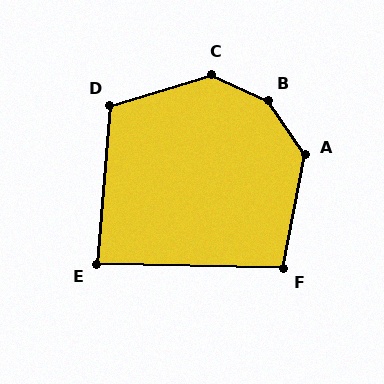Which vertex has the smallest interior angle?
E, at approximately 87 degrees.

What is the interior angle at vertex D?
Approximately 112 degrees (obtuse).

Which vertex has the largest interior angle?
B, at approximately 149 degrees.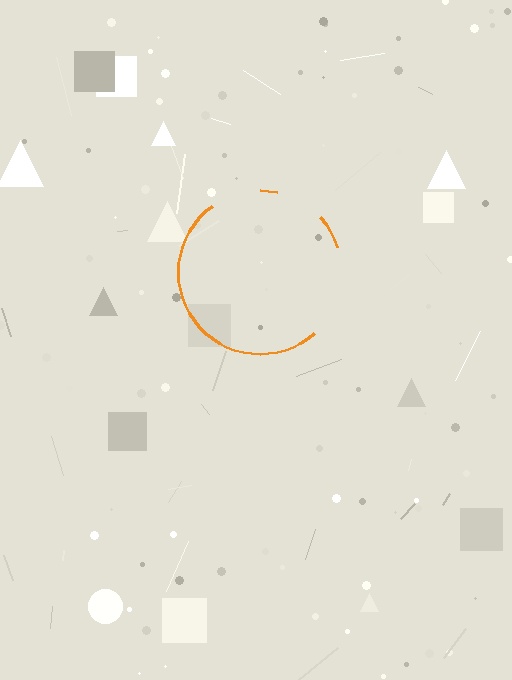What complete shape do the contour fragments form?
The contour fragments form a circle.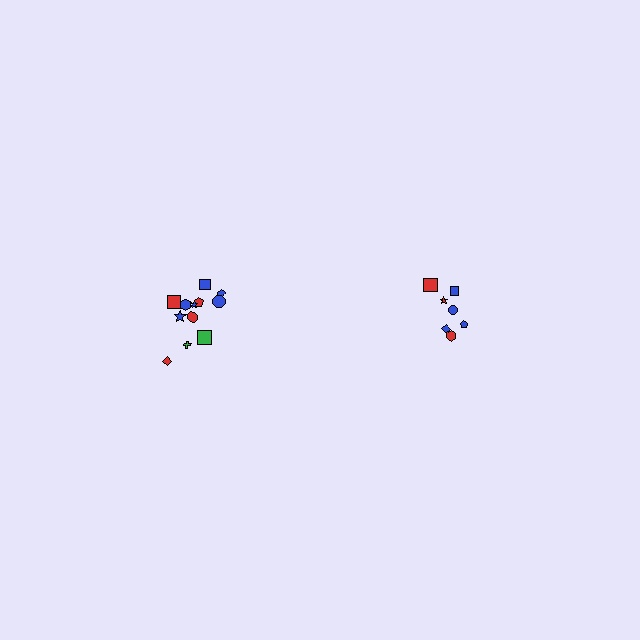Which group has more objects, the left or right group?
The left group.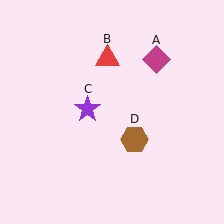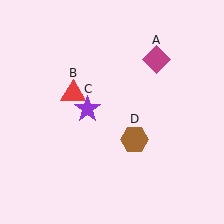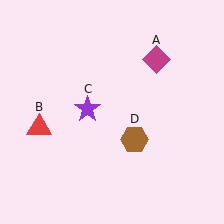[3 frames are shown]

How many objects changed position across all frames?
1 object changed position: red triangle (object B).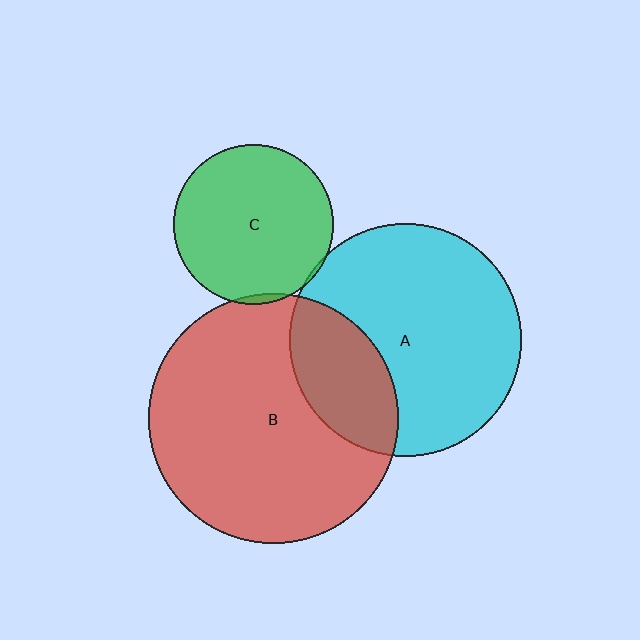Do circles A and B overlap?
Yes.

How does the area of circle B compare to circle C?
Approximately 2.4 times.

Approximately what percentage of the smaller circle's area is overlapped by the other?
Approximately 25%.